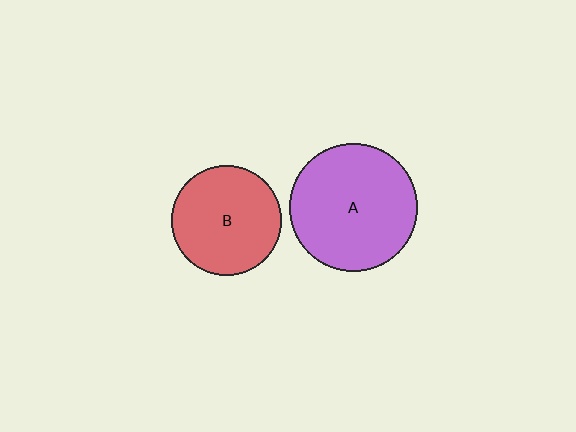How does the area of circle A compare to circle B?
Approximately 1.4 times.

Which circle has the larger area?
Circle A (purple).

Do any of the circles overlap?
No, none of the circles overlap.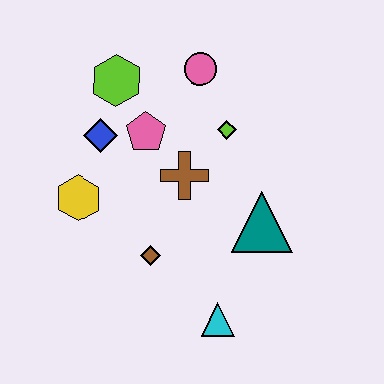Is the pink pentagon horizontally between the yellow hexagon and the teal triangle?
Yes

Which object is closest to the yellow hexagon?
The blue diamond is closest to the yellow hexagon.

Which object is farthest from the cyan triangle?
The lime hexagon is farthest from the cyan triangle.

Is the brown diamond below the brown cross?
Yes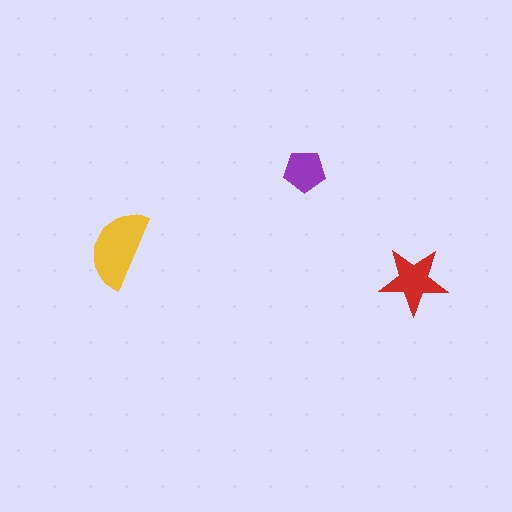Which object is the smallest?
The purple pentagon.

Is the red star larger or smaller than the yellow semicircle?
Smaller.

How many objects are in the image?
There are 3 objects in the image.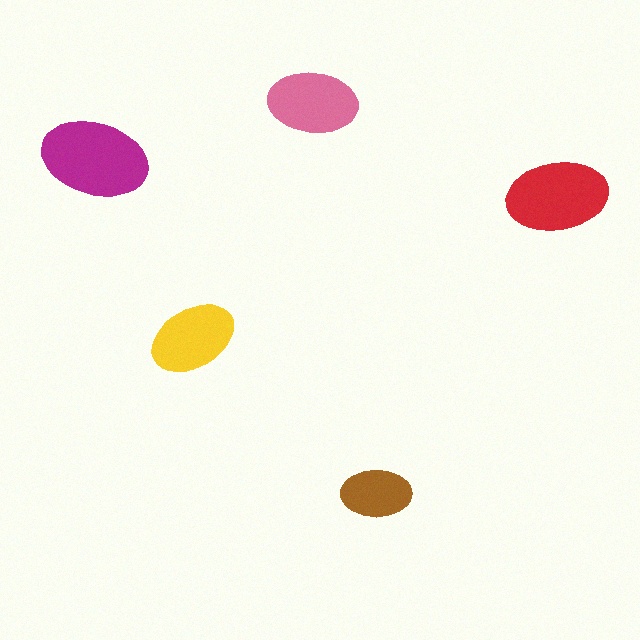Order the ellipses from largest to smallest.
the magenta one, the red one, the pink one, the yellow one, the brown one.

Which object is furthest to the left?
The magenta ellipse is leftmost.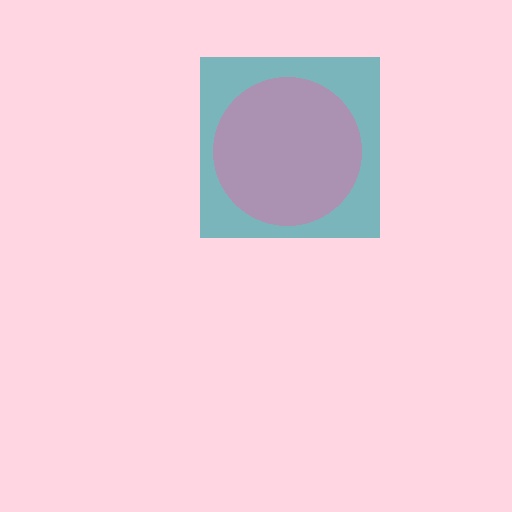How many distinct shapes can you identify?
There are 2 distinct shapes: a teal square, a pink circle.